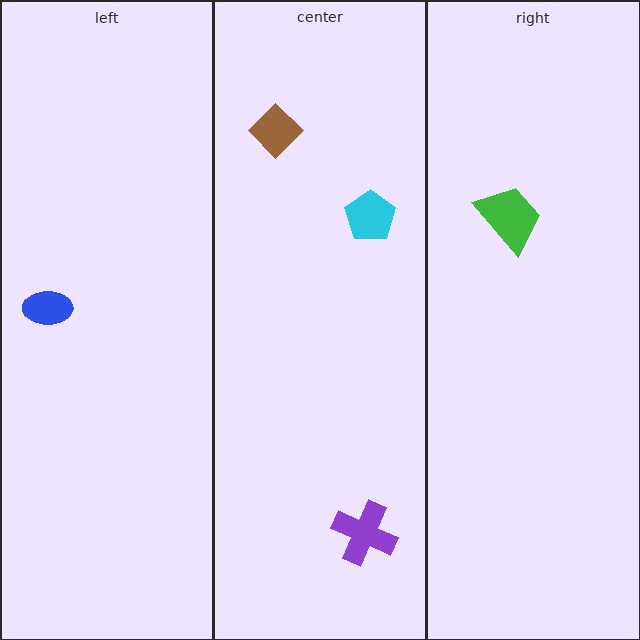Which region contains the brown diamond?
The center region.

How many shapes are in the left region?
1.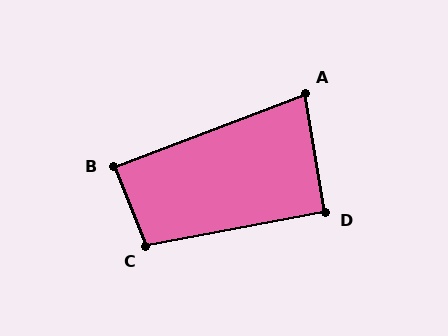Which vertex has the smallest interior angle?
A, at approximately 79 degrees.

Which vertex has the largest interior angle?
C, at approximately 101 degrees.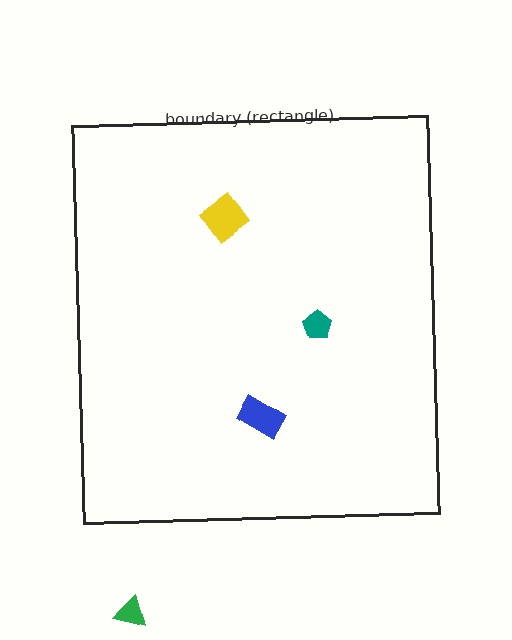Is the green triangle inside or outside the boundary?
Outside.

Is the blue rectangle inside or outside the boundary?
Inside.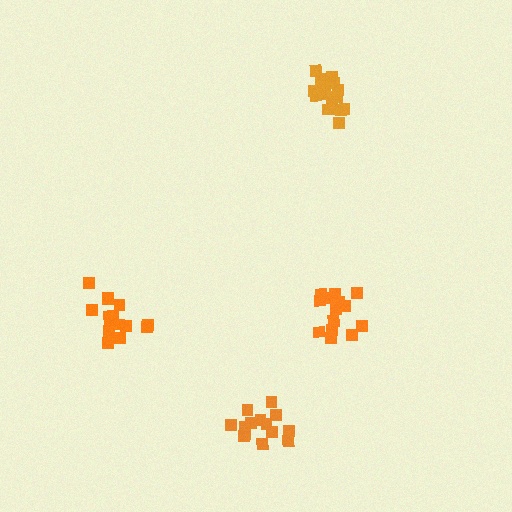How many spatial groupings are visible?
There are 4 spatial groupings.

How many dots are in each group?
Group 1: 14 dots, Group 2: 14 dots, Group 3: 15 dots, Group 4: 16 dots (59 total).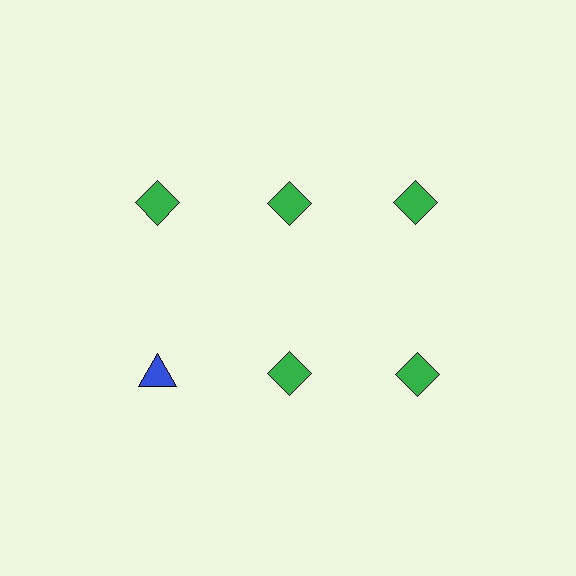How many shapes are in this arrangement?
There are 6 shapes arranged in a grid pattern.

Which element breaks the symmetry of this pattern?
The blue triangle in the second row, leftmost column breaks the symmetry. All other shapes are green diamonds.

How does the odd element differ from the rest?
It differs in both color (blue instead of green) and shape (triangle instead of diamond).